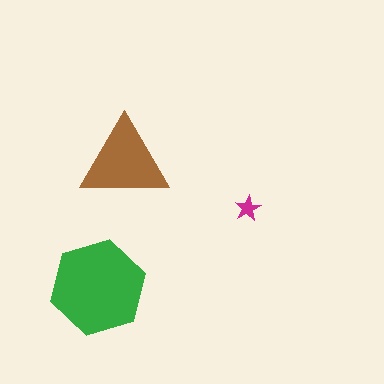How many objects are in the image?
There are 3 objects in the image.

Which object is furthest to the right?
The magenta star is rightmost.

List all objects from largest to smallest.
The green hexagon, the brown triangle, the magenta star.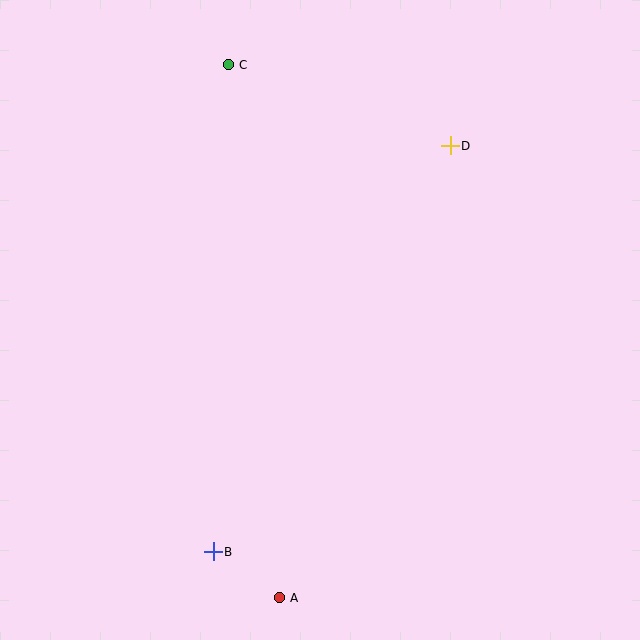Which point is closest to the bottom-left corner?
Point B is closest to the bottom-left corner.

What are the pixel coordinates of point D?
Point D is at (450, 146).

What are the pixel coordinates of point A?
Point A is at (279, 598).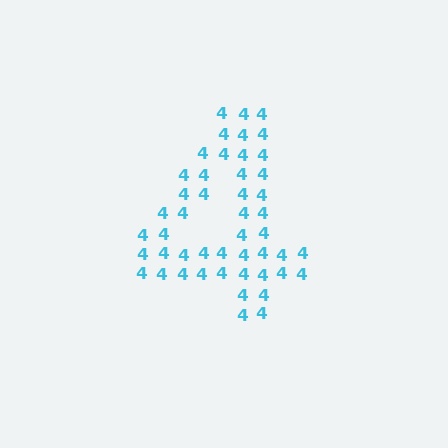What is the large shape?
The large shape is the digit 4.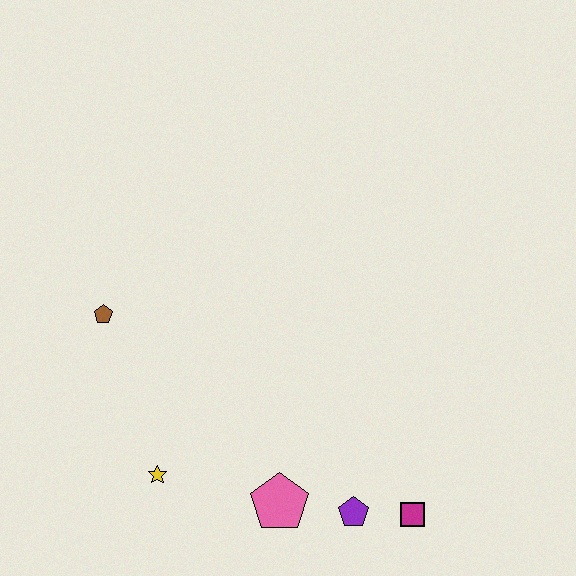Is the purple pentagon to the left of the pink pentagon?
No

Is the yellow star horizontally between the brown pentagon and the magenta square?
Yes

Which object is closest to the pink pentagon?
The purple pentagon is closest to the pink pentagon.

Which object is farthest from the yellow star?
The magenta square is farthest from the yellow star.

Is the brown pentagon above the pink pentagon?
Yes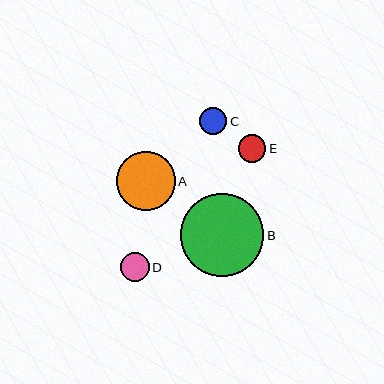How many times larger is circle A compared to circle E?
Circle A is approximately 2.2 times the size of circle E.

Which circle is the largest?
Circle B is the largest with a size of approximately 83 pixels.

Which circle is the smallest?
Circle C is the smallest with a size of approximately 27 pixels.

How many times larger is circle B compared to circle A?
Circle B is approximately 1.4 times the size of circle A.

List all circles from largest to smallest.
From largest to smallest: B, A, D, E, C.